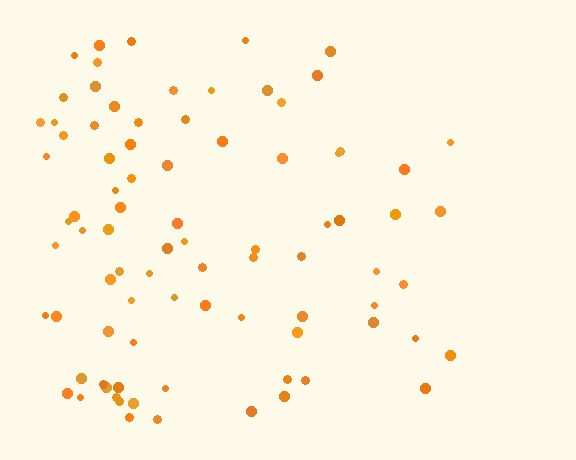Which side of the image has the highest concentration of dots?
The left.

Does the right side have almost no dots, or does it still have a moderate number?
Still a moderate number, just noticeably fewer than the left.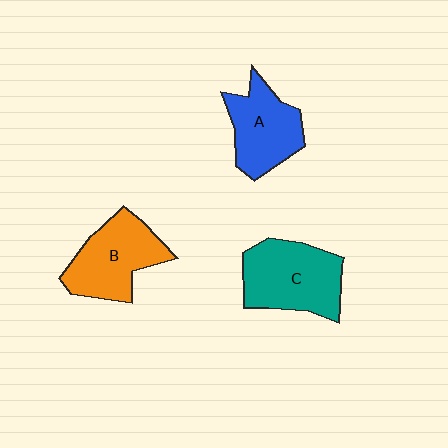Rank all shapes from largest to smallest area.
From largest to smallest: C (teal), B (orange), A (blue).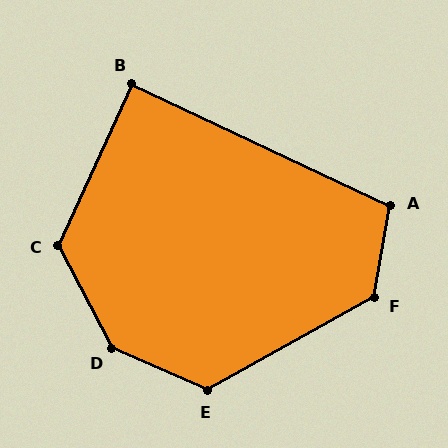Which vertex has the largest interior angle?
D, at approximately 141 degrees.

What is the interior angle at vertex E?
Approximately 127 degrees (obtuse).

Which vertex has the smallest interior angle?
B, at approximately 89 degrees.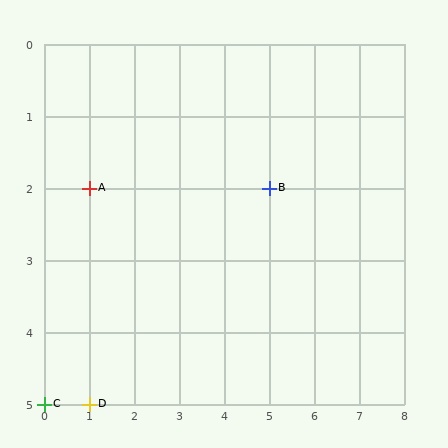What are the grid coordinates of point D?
Point D is at grid coordinates (1, 5).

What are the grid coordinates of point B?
Point B is at grid coordinates (5, 2).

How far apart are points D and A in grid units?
Points D and A are 3 rows apart.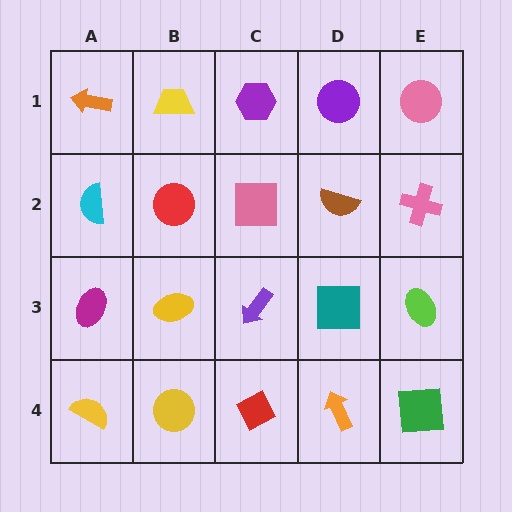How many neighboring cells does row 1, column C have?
3.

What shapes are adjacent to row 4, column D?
A teal square (row 3, column D), a red diamond (row 4, column C), a green square (row 4, column E).